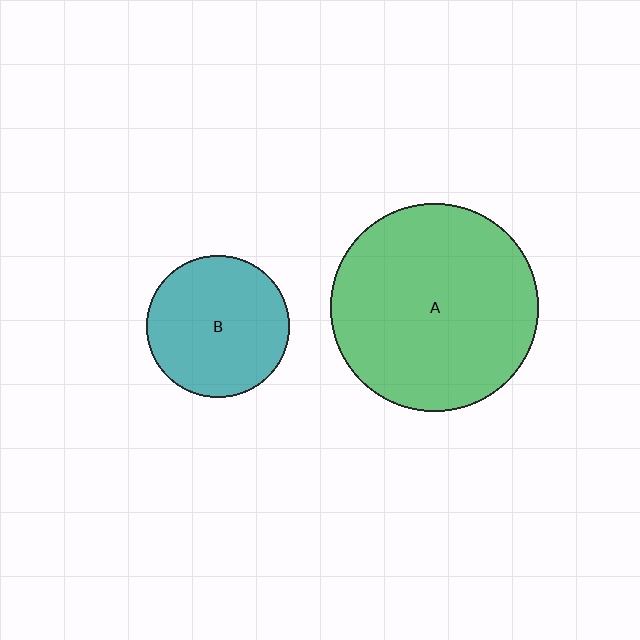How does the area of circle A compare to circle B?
Approximately 2.1 times.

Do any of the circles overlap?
No, none of the circles overlap.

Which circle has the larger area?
Circle A (green).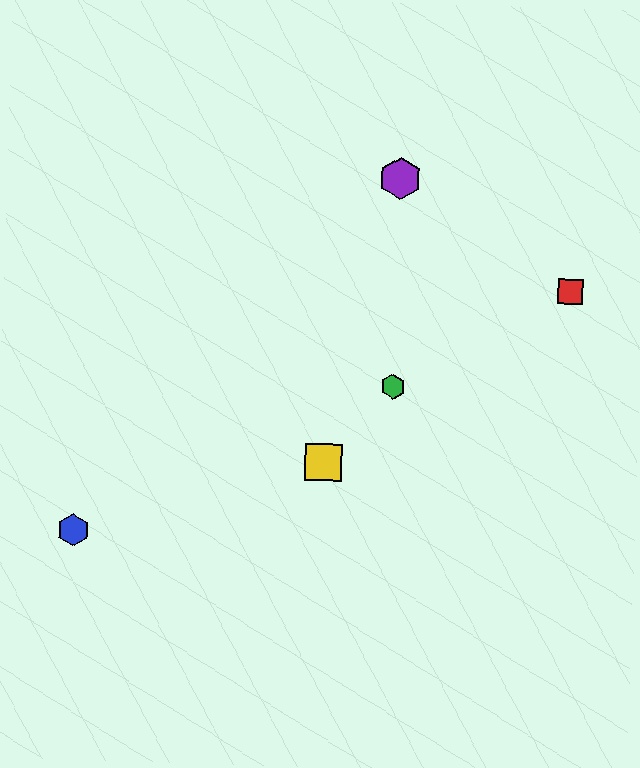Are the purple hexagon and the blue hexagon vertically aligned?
No, the purple hexagon is at x≈400 and the blue hexagon is at x≈74.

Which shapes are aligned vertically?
The green hexagon, the purple hexagon are aligned vertically.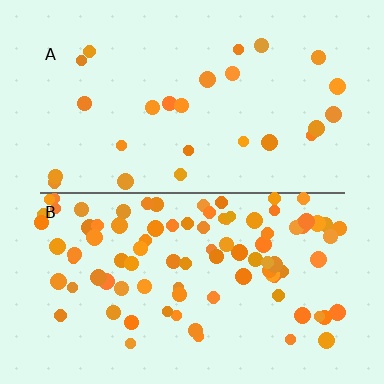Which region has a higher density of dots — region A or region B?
B (the bottom).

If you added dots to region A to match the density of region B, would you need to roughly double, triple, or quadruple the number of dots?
Approximately quadruple.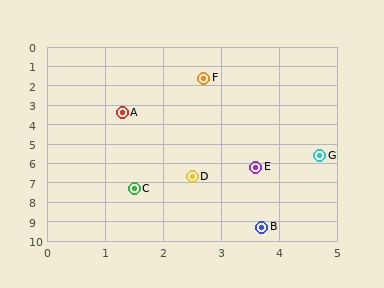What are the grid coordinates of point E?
Point E is at approximately (3.6, 6.2).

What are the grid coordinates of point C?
Point C is at approximately (1.5, 7.3).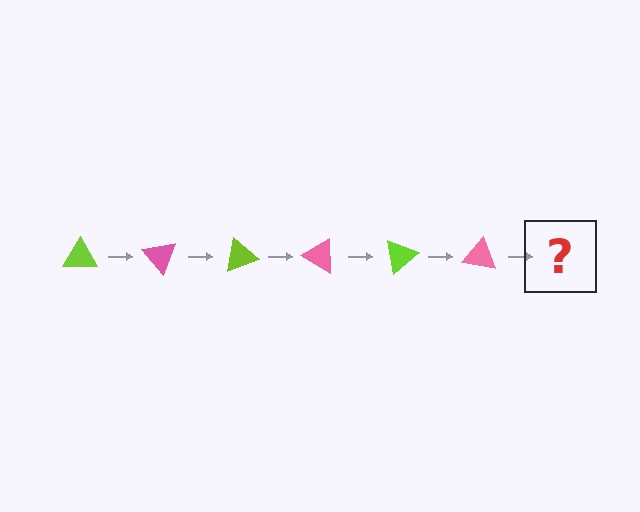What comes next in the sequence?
The next element should be a lime triangle, rotated 300 degrees from the start.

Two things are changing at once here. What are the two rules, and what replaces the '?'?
The two rules are that it rotates 50 degrees each step and the color cycles through lime and pink. The '?' should be a lime triangle, rotated 300 degrees from the start.